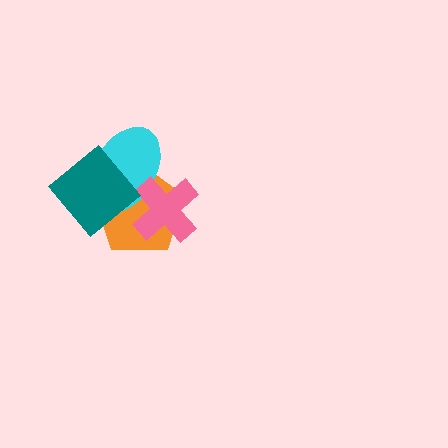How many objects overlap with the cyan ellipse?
3 objects overlap with the cyan ellipse.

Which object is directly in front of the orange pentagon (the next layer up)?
The cyan ellipse is directly in front of the orange pentagon.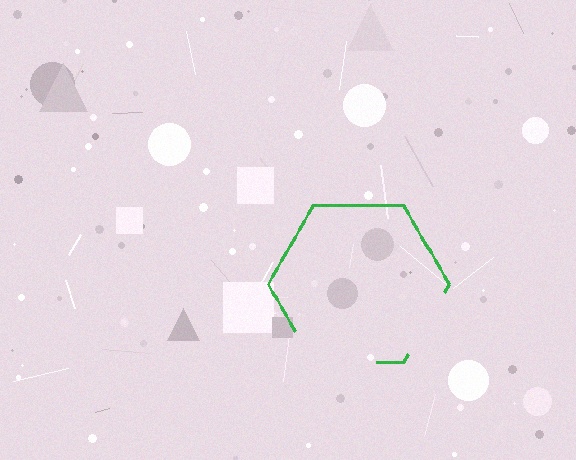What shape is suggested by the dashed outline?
The dashed outline suggests a hexagon.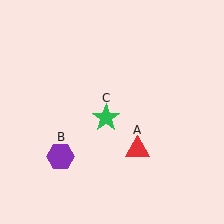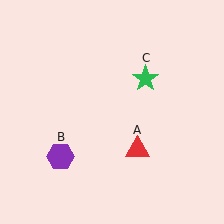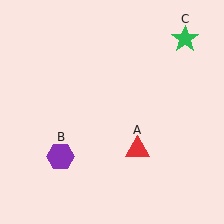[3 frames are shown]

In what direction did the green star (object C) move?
The green star (object C) moved up and to the right.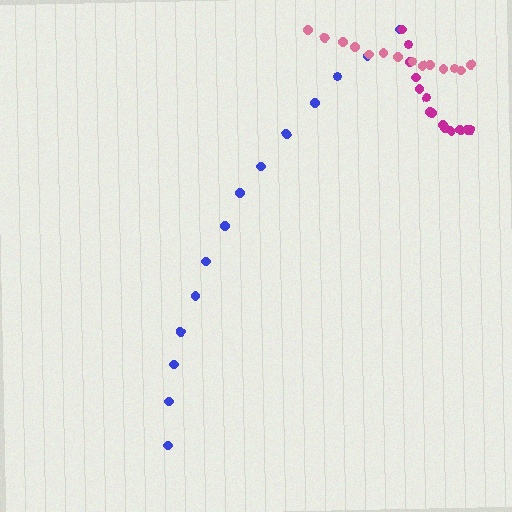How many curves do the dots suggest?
There are 3 distinct paths.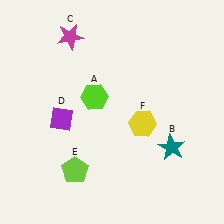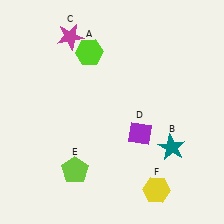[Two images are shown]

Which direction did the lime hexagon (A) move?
The lime hexagon (A) moved up.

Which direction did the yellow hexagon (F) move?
The yellow hexagon (F) moved down.